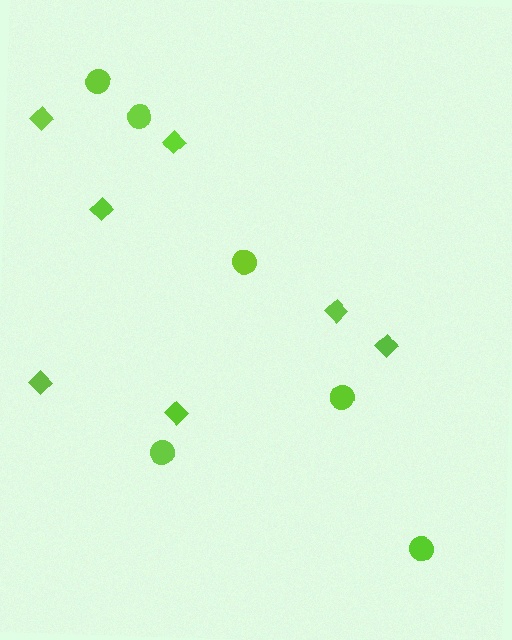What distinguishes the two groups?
There are 2 groups: one group of circles (6) and one group of diamonds (7).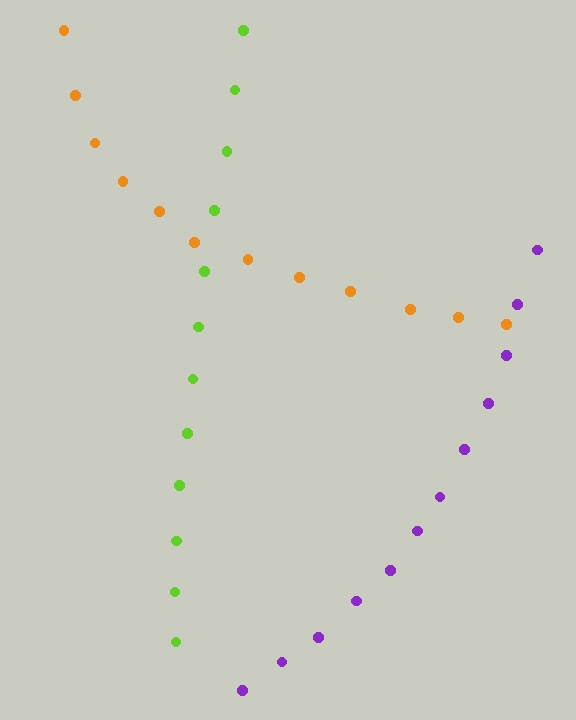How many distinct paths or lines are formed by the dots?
There are 3 distinct paths.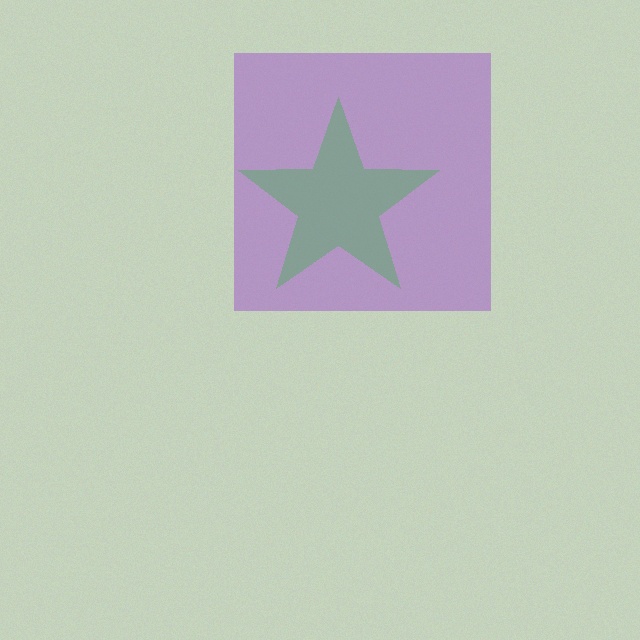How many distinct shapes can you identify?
There are 2 distinct shapes: a purple square, a green star.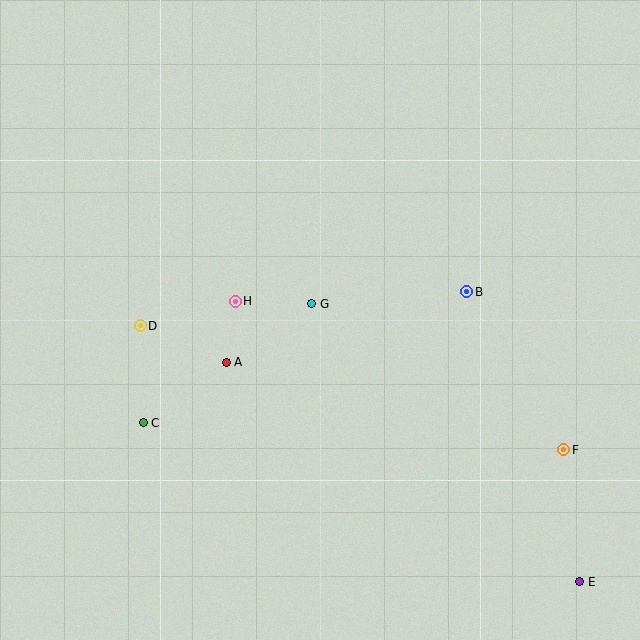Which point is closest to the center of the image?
Point G at (312, 304) is closest to the center.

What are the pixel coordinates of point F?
Point F is at (564, 450).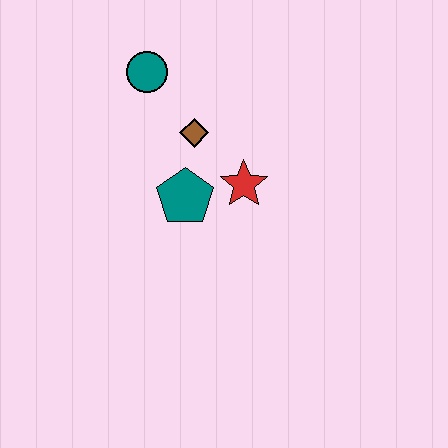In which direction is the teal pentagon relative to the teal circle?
The teal pentagon is below the teal circle.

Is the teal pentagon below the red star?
Yes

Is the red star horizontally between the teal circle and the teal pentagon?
No